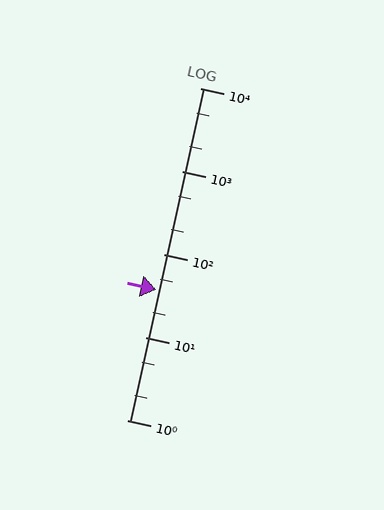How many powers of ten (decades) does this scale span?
The scale spans 4 decades, from 1 to 10000.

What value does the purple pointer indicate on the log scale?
The pointer indicates approximately 37.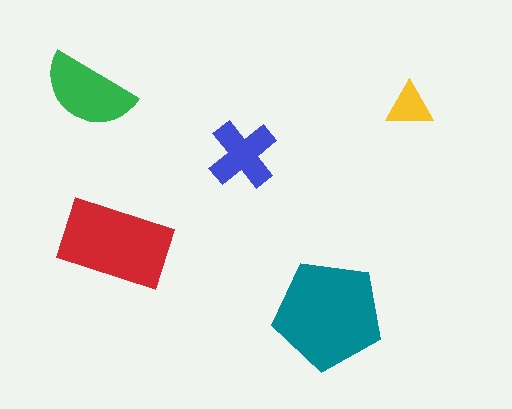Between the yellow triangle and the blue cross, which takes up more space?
The blue cross.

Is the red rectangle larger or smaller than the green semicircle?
Larger.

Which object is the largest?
The teal pentagon.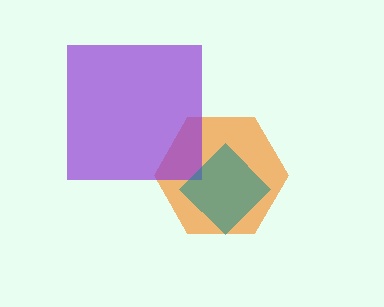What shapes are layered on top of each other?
The layered shapes are: an orange hexagon, a purple square, a teal diamond.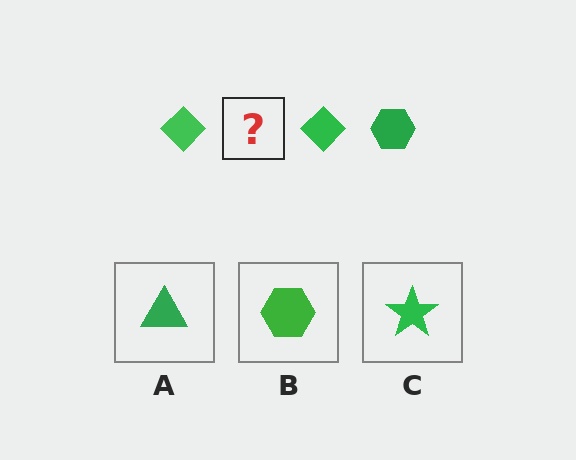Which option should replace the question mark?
Option B.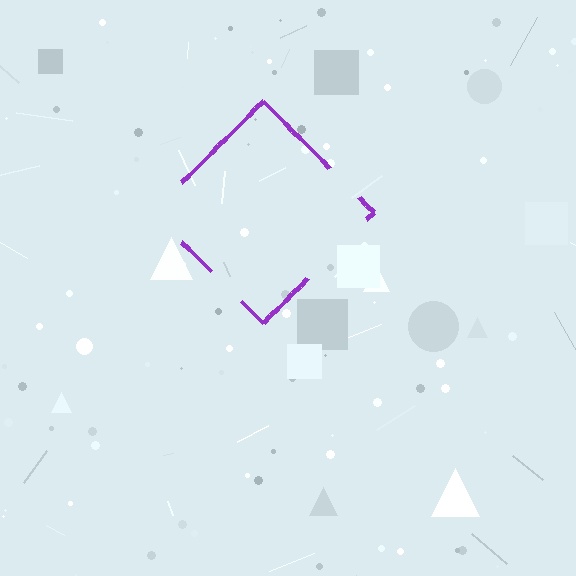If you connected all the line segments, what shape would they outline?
They would outline a diamond.